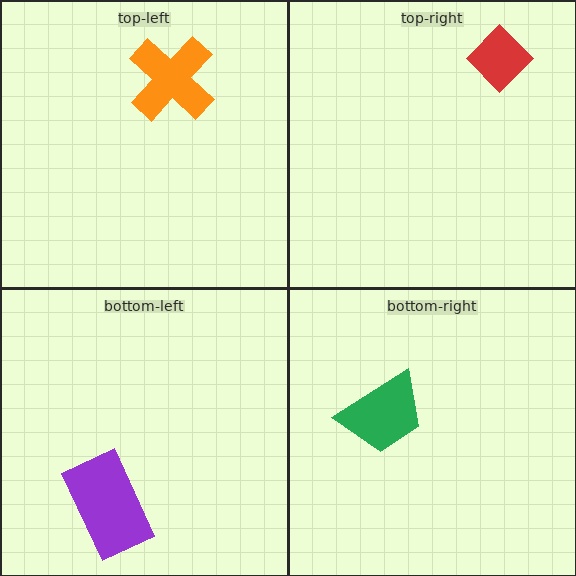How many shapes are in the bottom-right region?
1.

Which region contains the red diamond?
The top-right region.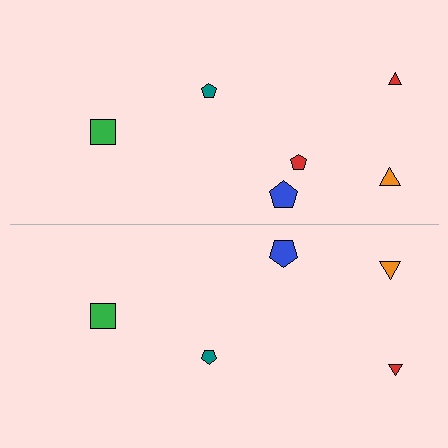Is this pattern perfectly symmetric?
No, the pattern is not perfectly symmetric. A red pentagon is missing from the bottom side.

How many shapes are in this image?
There are 11 shapes in this image.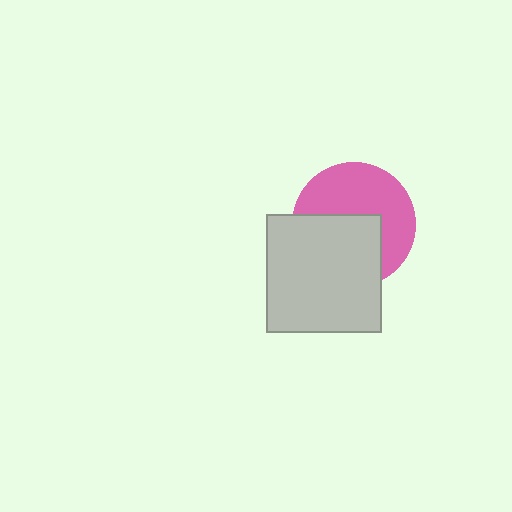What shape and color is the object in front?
The object in front is a light gray rectangle.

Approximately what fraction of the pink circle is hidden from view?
Roughly 47% of the pink circle is hidden behind the light gray rectangle.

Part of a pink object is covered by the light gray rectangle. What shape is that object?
It is a circle.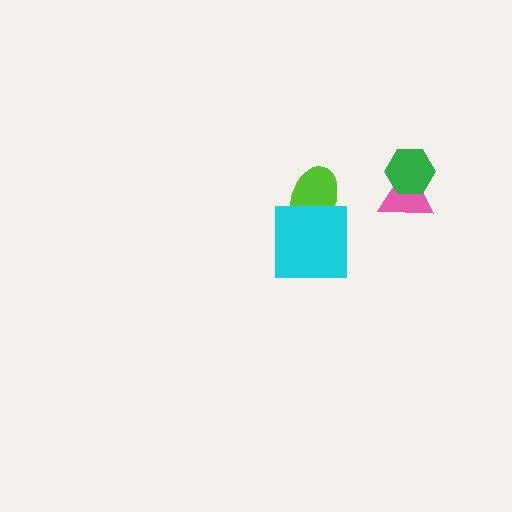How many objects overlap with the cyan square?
1 object overlaps with the cyan square.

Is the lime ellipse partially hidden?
Yes, it is partially covered by another shape.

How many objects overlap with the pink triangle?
1 object overlaps with the pink triangle.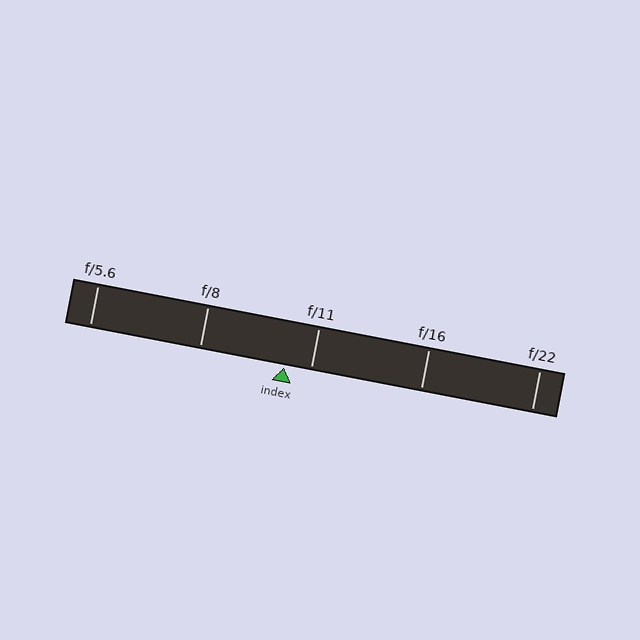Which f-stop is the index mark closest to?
The index mark is closest to f/11.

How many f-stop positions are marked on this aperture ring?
There are 5 f-stop positions marked.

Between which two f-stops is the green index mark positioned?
The index mark is between f/8 and f/11.